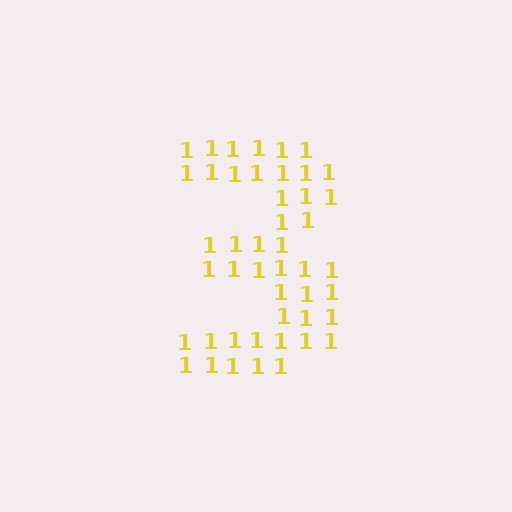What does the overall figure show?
The overall figure shows the digit 3.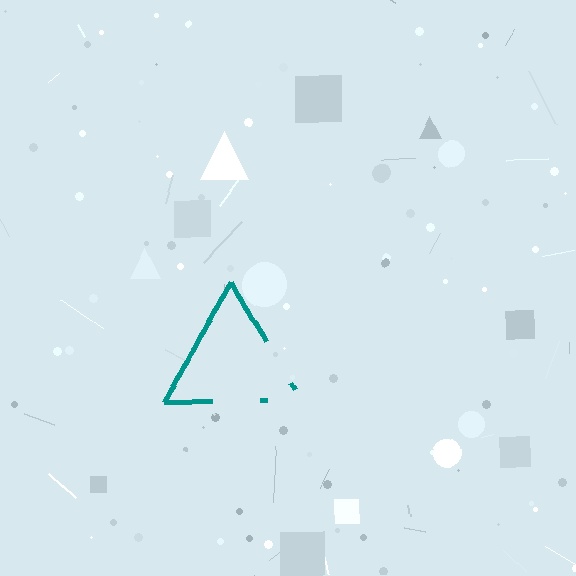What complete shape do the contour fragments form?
The contour fragments form a triangle.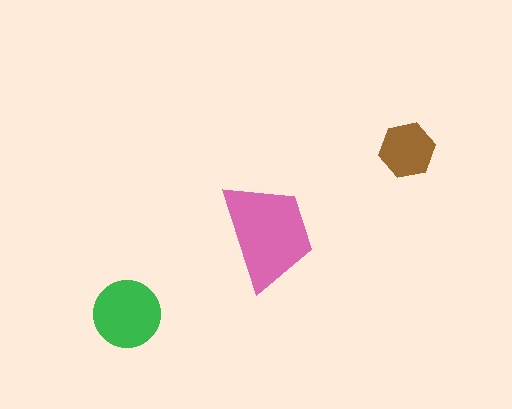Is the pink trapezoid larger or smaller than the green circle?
Larger.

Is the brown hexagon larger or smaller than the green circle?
Smaller.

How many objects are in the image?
There are 3 objects in the image.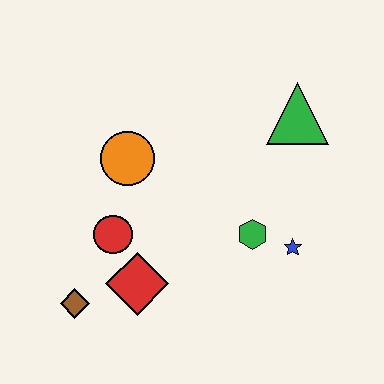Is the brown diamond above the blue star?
No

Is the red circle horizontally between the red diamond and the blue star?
No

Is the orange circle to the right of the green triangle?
No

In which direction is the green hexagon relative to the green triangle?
The green hexagon is below the green triangle.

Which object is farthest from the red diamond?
The green triangle is farthest from the red diamond.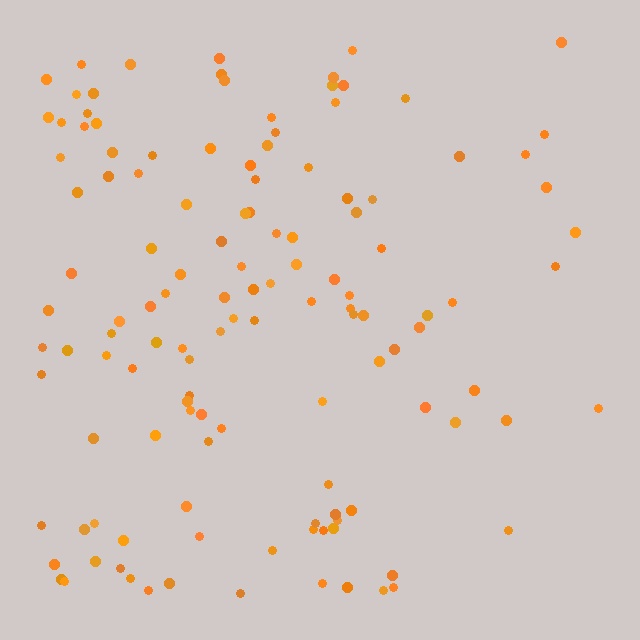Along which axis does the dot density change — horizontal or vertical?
Horizontal.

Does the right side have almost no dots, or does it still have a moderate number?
Still a moderate number, just noticeably fewer than the left.